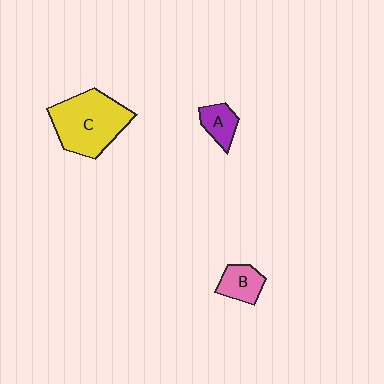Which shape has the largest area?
Shape C (yellow).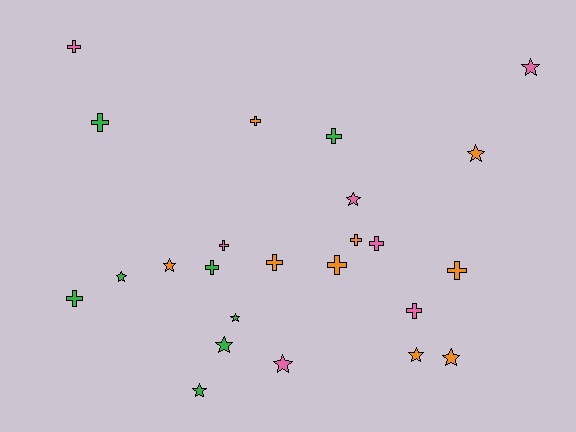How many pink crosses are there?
There are 4 pink crosses.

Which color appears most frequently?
Orange, with 9 objects.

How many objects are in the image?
There are 24 objects.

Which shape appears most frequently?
Cross, with 13 objects.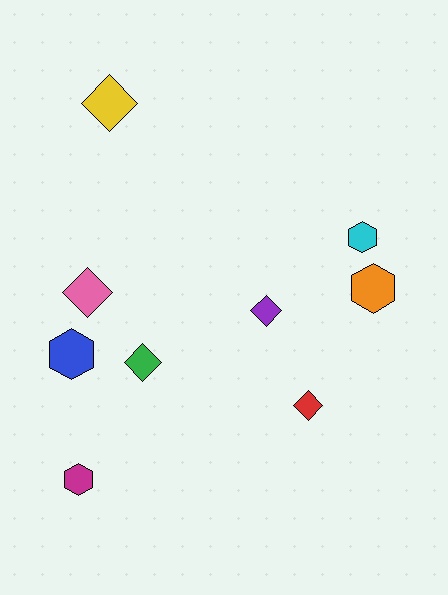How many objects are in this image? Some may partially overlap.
There are 9 objects.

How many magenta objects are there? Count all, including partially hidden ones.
There is 1 magenta object.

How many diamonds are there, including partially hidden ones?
There are 5 diamonds.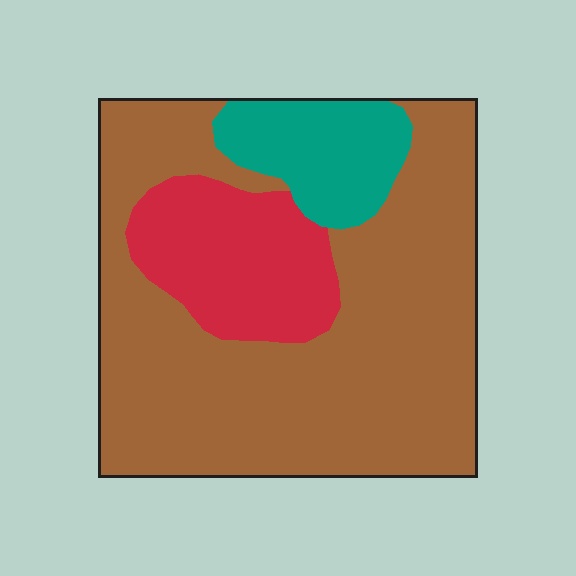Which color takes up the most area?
Brown, at roughly 70%.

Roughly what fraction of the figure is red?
Red takes up about one fifth (1/5) of the figure.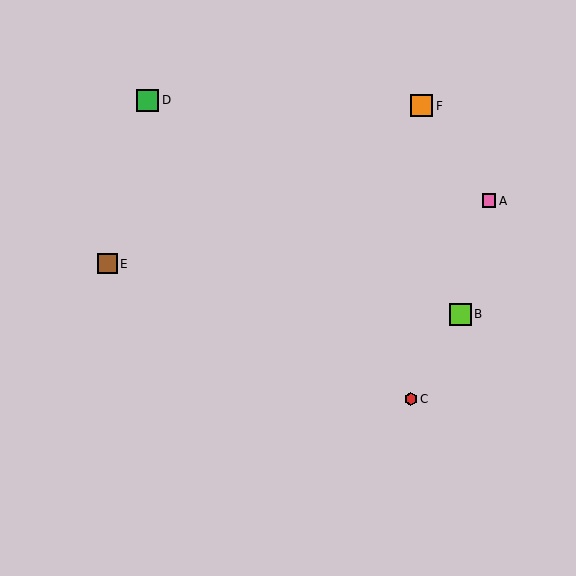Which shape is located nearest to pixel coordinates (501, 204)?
The pink square (labeled A) at (489, 201) is nearest to that location.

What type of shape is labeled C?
Shape C is a red hexagon.